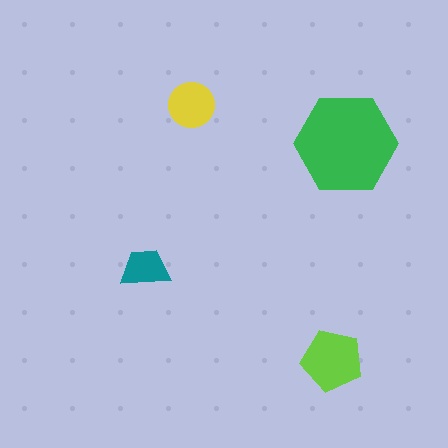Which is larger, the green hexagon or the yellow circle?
The green hexagon.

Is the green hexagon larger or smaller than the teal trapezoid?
Larger.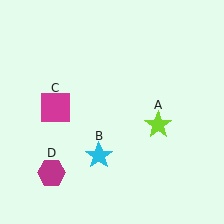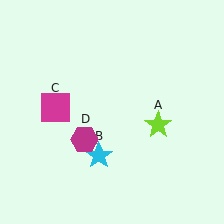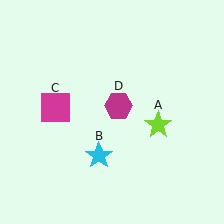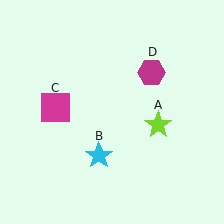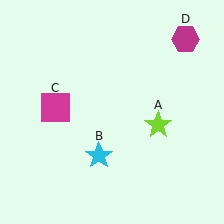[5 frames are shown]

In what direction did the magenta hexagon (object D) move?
The magenta hexagon (object D) moved up and to the right.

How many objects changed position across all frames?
1 object changed position: magenta hexagon (object D).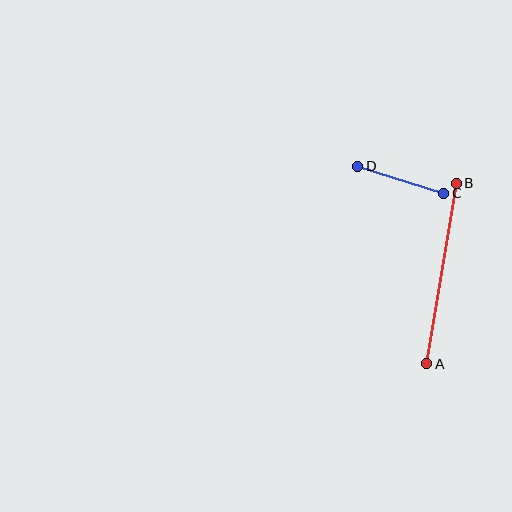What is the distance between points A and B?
The distance is approximately 183 pixels.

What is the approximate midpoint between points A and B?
The midpoint is at approximately (442, 273) pixels.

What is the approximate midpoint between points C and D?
The midpoint is at approximately (401, 180) pixels.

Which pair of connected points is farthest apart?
Points A and B are farthest apart.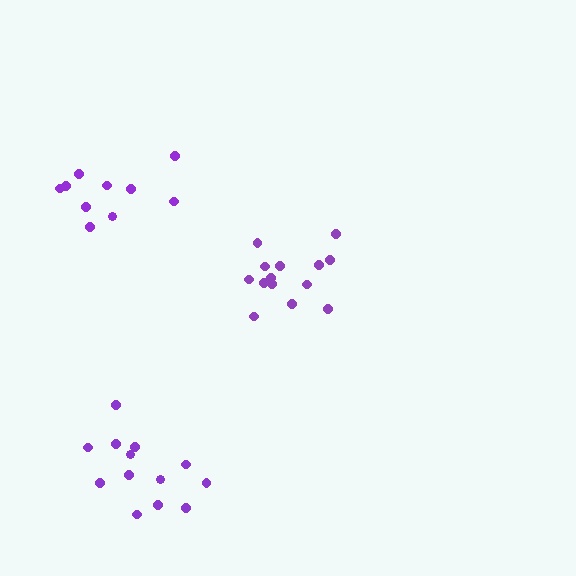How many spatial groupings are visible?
There are 3 spatial groupings.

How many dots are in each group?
Group 1: 10 dots, Group 2: 14 dots, Group 3: 13 dots (37 total).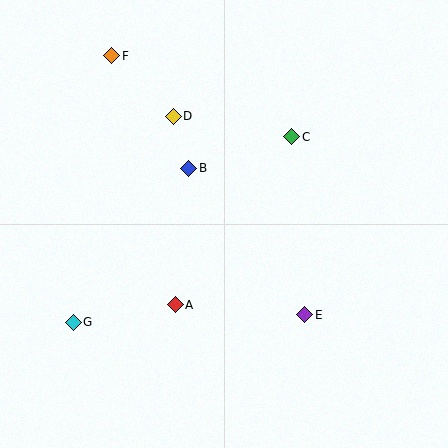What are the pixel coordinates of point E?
Point E is at (305, 315).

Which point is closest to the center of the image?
Point B at (189, 168) is closest to the center.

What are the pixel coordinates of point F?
Point F is at (112, 56).